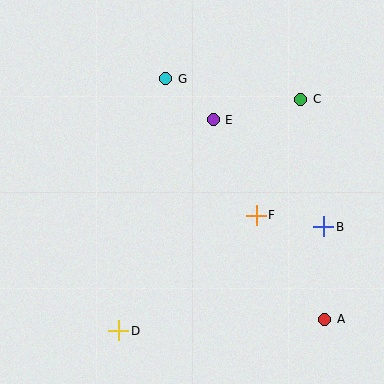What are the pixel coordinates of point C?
Point C is at (301, 99).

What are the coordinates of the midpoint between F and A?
The midpoint between F and A is at (291, 267).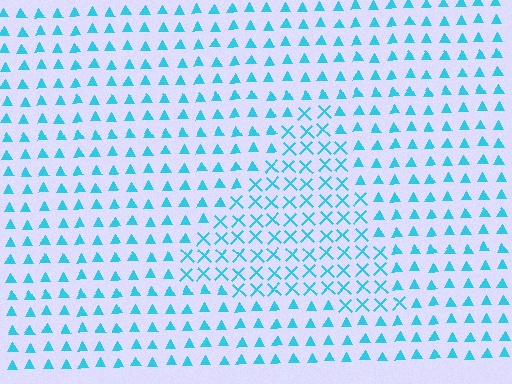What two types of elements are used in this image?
The image uses X marks inside the triangle region and triangles outside it.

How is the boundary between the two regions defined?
The boundary is defined by a change in element shape: X marks inside vs. triangles outside. All elements share the same color and spacing.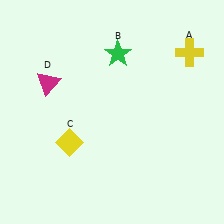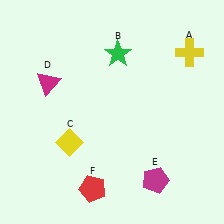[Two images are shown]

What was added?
A magenta pentagon (E), a red pentagon (F) were added in Image 2.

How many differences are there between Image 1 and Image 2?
There are 2 differences between the two images.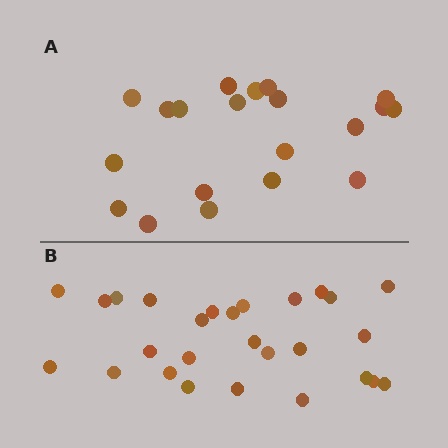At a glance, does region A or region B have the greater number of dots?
Region B (the bottom region) has more dots.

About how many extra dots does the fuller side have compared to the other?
Region B has roughly 8 or so more dots than region A.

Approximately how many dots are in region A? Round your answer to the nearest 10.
About 20 dots.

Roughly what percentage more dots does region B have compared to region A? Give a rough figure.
About 35% more.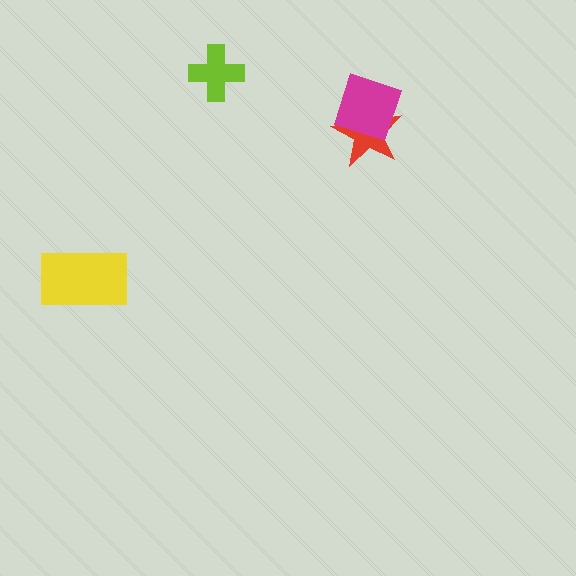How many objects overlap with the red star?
1 object overlaps with the red star.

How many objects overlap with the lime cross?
0 objects overlap with the lime cross.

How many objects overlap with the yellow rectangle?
0 objects overlap with the yellow rectangle.